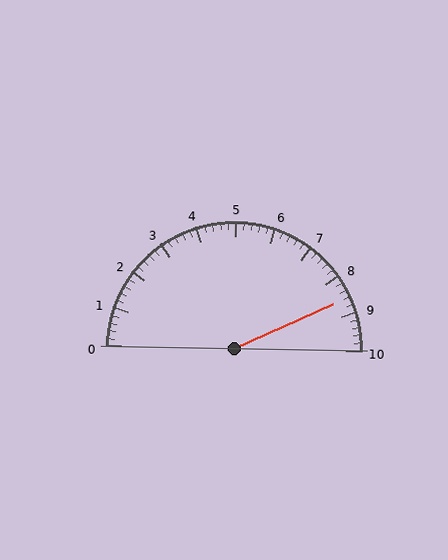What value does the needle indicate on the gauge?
The needle indicates approximately 8.6.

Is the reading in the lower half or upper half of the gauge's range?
The reading is in the upper half of the range (0 to 10).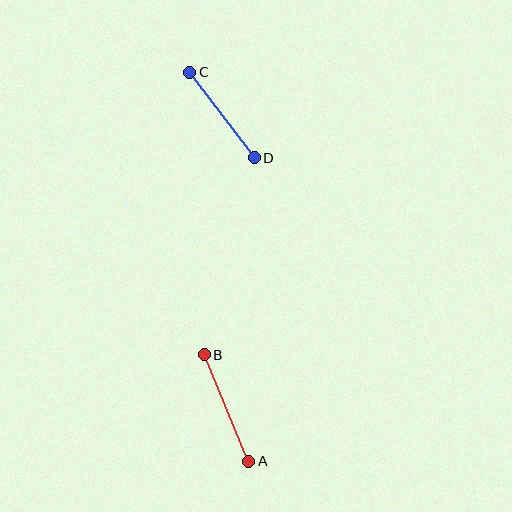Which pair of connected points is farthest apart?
Points A and B are farthest apart.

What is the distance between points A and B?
The distance is approximately 115 pixels.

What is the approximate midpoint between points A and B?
The midpoint is at approximately (227, 408) pixels.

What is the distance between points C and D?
The distance is approximately 107 pixels.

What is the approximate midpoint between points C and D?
The midpoint is at approximately (222, 115) pixels.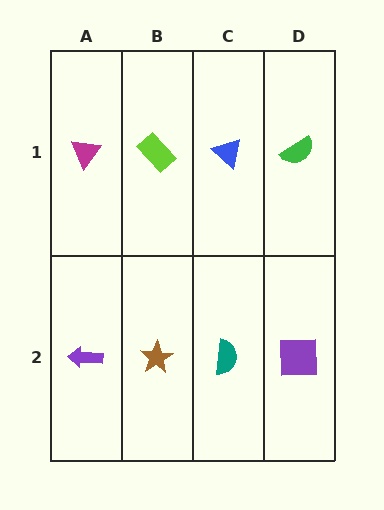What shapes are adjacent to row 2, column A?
A magenta triangle (row 1, column A), a brown star (row 2, column B).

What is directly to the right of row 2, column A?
A brown star.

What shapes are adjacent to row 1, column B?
A brown star (row 2, column B), a magenta triangle (row 1, column A), a blue triangle (row 1, column C).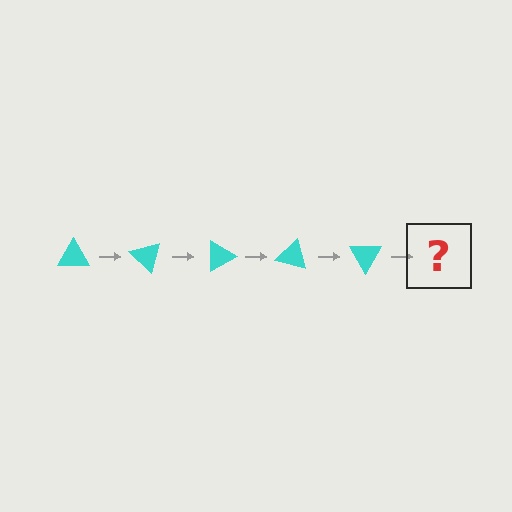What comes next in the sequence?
The next element should be a cyan triangle rotated 225 degrees.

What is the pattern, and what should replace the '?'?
The pattern is that the triangle rotates 45 degrees each step. The '?' should be a cyan triangle rotated 225 degrees.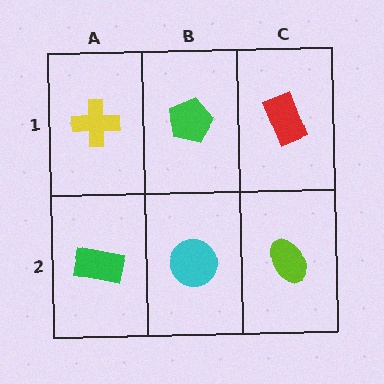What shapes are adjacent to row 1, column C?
A lime ellipse (row 2, column C), a green pentagon (row 1, column B).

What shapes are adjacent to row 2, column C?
A red rectangle (row 1, column C), a cyan circle (row 2, column B).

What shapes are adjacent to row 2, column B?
A green pentagon (row 1, column B), a green rectangle (row 2, column A), a lime ellipse (row 2, column C).